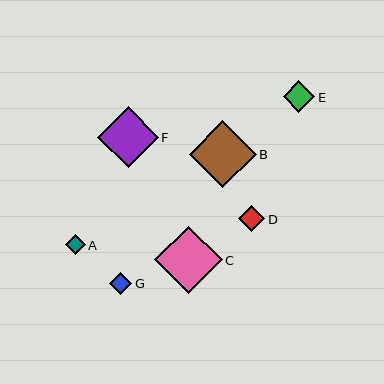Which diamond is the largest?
Diamond C is the largest with a size of approximately 68 pixels.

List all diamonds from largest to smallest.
From largest to smallest: C, B, F, E, D, G, A.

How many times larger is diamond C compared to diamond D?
Diamond C is approximately 2.6 times the size of diamond D.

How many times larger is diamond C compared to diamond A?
Diamond C is approximately 3.4 times the size of diamond A.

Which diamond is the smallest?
Diamond A is the smallest with a size of approximately 20 pixels.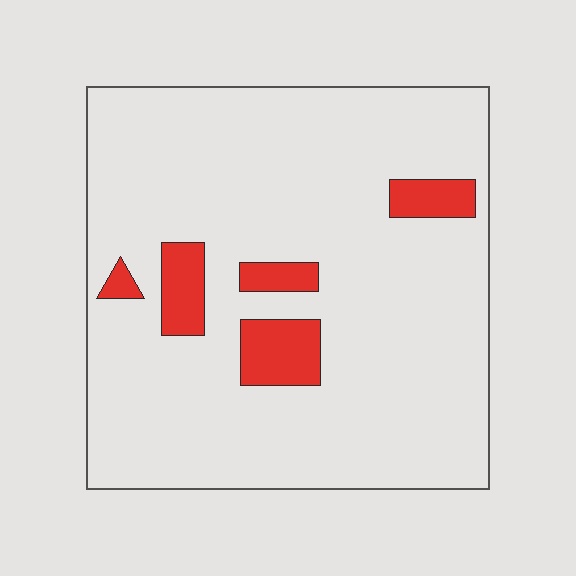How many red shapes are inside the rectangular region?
5.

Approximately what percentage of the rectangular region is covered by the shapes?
Approximately 10%.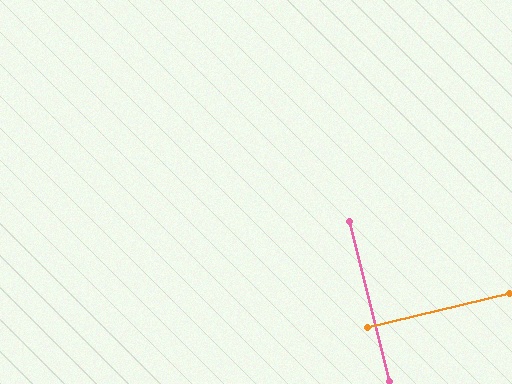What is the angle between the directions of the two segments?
Approximately 90 degrees.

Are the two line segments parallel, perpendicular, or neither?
Perpendicular — they meet at approximately 90°.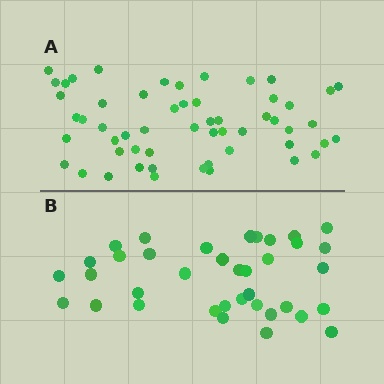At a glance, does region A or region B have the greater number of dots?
Region A (the top region) has more dots.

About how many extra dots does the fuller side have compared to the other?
Region A has approximately 20 more dots than region B.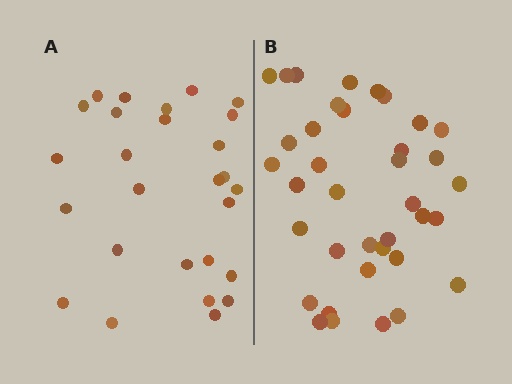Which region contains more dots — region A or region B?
Region B (the right region) has more dots.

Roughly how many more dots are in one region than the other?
Region B has roughly 10 or so more dots than region A.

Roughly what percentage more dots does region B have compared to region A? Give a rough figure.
About 35% more.